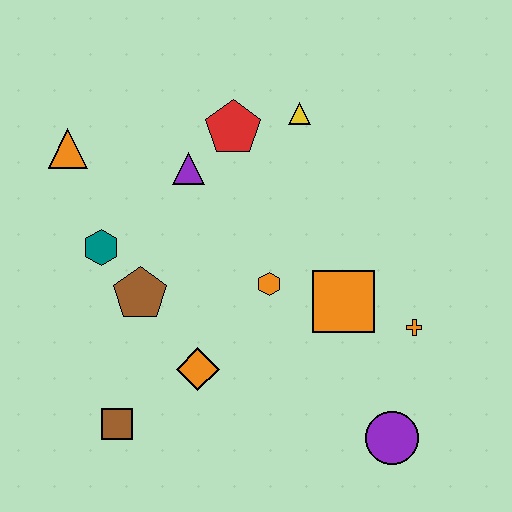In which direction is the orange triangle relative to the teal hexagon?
The orange triangle is above the teal hexagon.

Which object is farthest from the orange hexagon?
The orange triangle is farthest from the orange hexagon.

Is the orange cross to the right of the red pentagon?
Yes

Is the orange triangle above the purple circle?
Yes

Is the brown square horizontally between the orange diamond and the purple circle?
No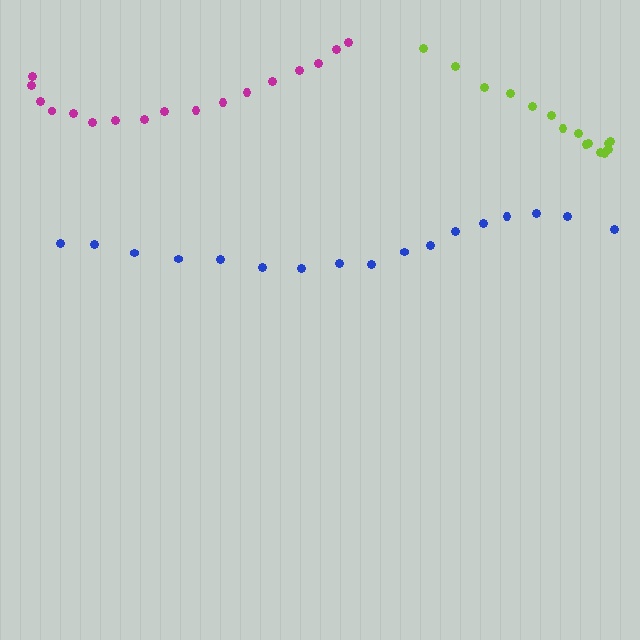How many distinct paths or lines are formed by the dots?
There are 3 distinct paths.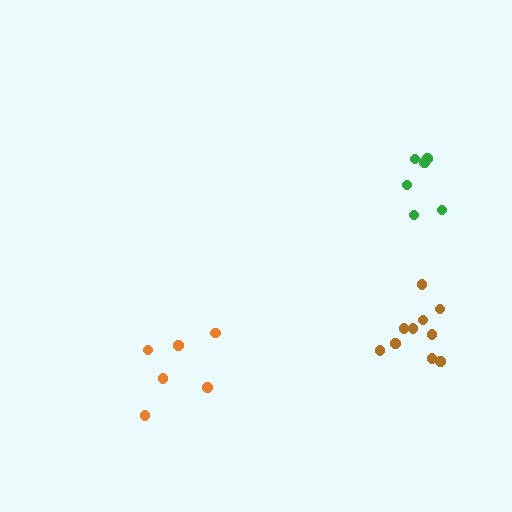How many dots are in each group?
Group 1: 6 dots, Group 2: 11 dots, Group 3: 6 dots (23 total).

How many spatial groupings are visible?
There are 3 spatial groupings.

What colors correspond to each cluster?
The clusters are colored: orange, brown, green.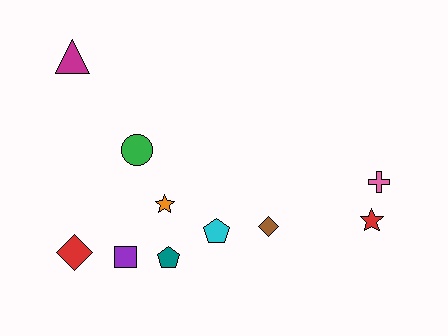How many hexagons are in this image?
There are no hexagons.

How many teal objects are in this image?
There is 1 teal object.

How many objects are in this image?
There are 10 objects.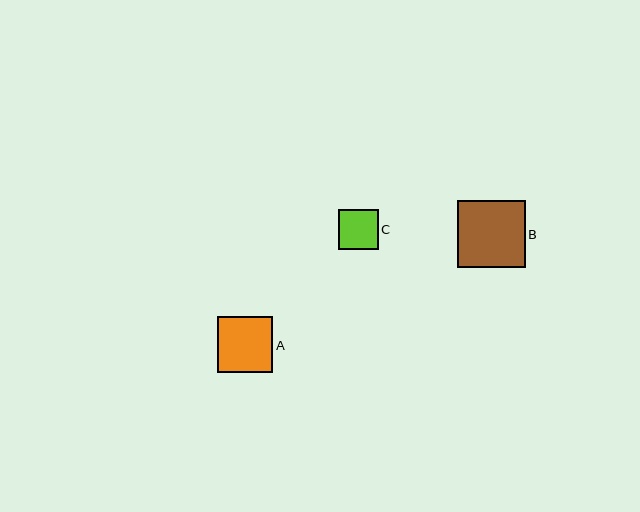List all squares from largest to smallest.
From largest to smallest: B, A, C.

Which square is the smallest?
Square C is the smallest with a size of approximately 40 pixels.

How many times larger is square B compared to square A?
Square B is approximately 1.2 times the size of square A.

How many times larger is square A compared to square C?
Square A is approximately 1.4 times the size of square C.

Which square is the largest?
Square B is the largest with a size of approximately 67 pixels.